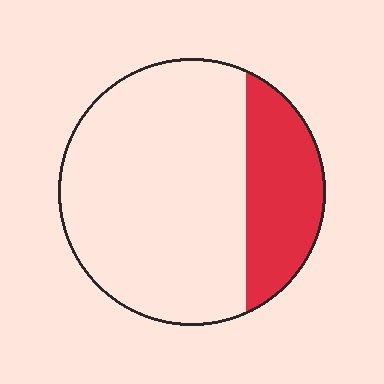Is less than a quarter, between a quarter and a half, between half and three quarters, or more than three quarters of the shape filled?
Between a quarter and a half.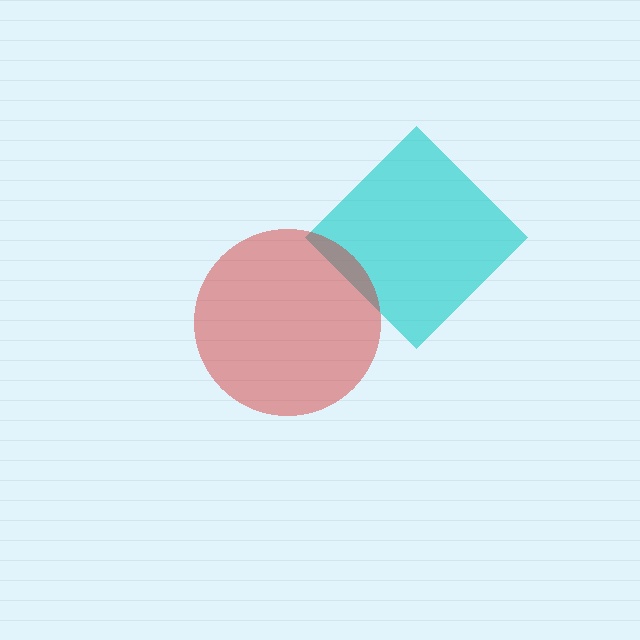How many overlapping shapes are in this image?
There are 2 overlapping shapes in the image.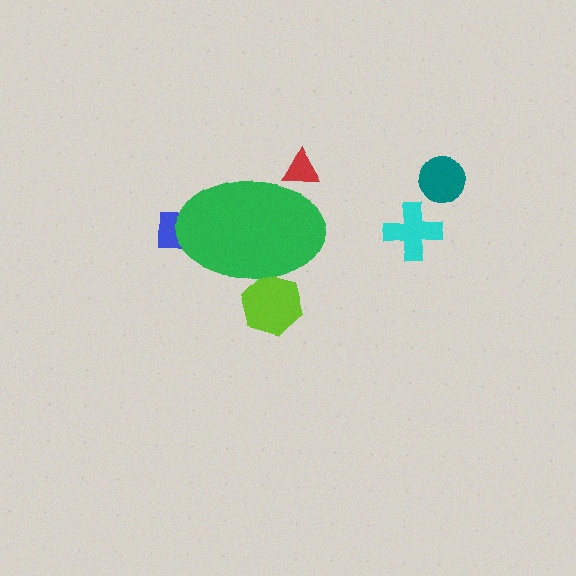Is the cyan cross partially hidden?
No, the cyan cross is fully visible.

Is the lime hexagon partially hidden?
Yes, the lime hexagon is partially hidden behind the green ellipse.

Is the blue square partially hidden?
Yes, the blue square is partially hidden behind the green ellipse.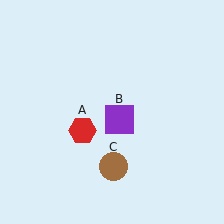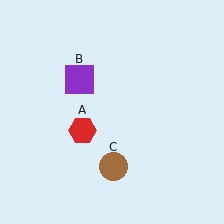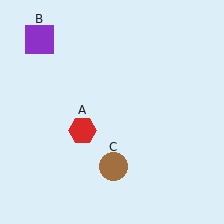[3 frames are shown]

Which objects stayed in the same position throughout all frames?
Red hexagon (object A) and brown circle (object C) remained stationary.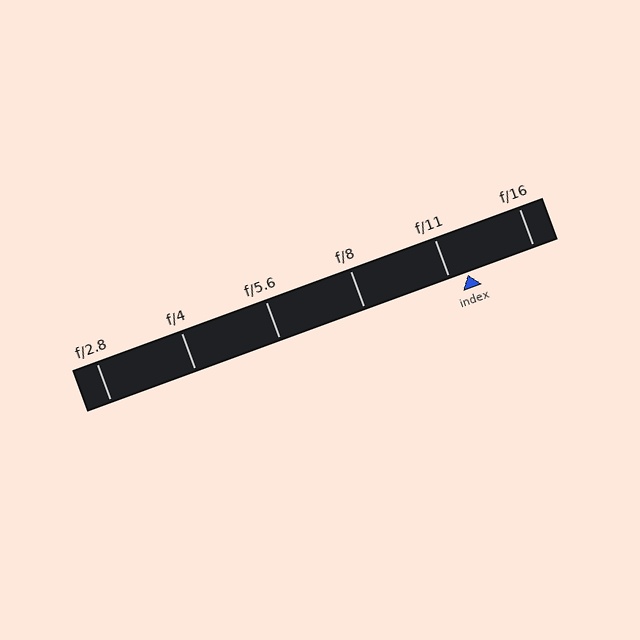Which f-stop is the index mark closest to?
The index mark is closest to f/11.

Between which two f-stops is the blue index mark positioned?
The index mark is between f/11 and f/16.